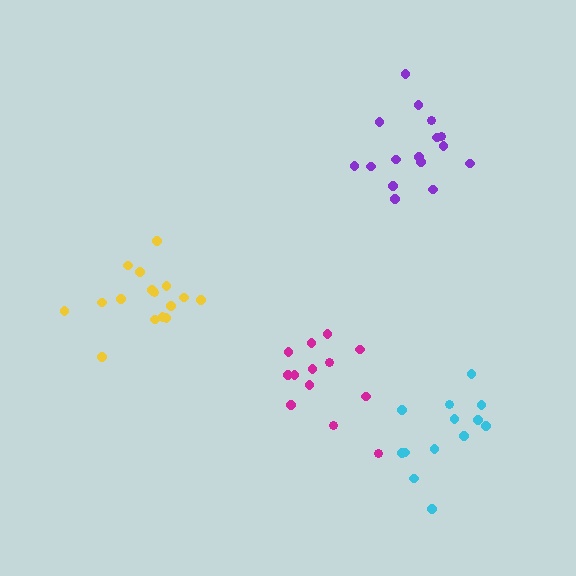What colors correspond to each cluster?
The clusters are colored: magenta, yellow, cyan, purple.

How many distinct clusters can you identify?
There are 4 distinct clusters.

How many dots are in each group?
Group 1: 13 dots, Group 2: 16 dots, Group 3: 13 dots, Group 4: 16 dots (58 total).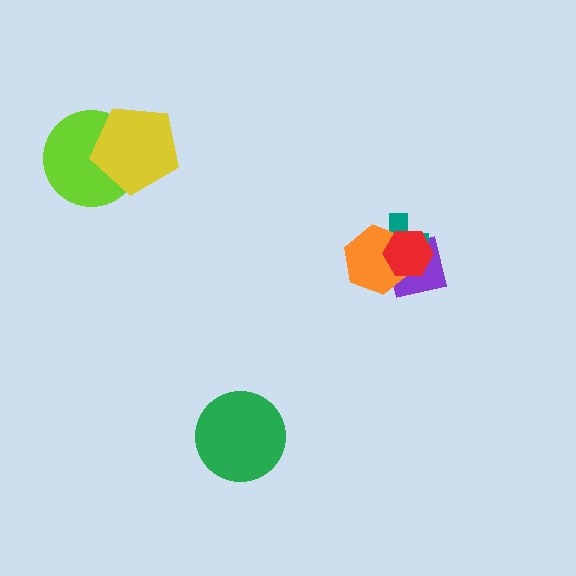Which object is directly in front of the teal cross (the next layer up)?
The orange hexagon is directly in front of the teal cross.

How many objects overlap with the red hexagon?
3 objects overlap with the red hexagon.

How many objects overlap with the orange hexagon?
3 objects overlap with the orange hexagon.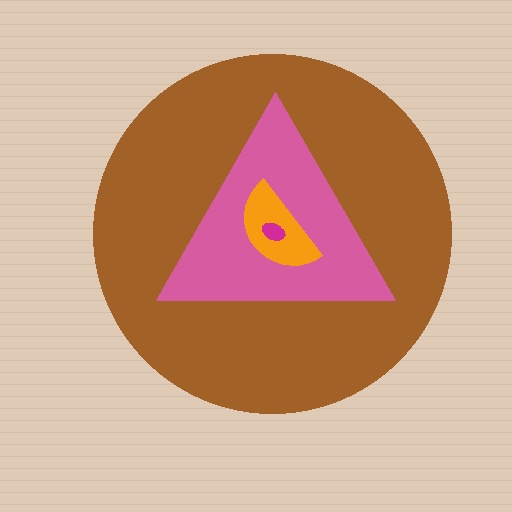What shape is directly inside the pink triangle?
The orange semicircle.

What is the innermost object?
The magenta ellipse.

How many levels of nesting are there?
4.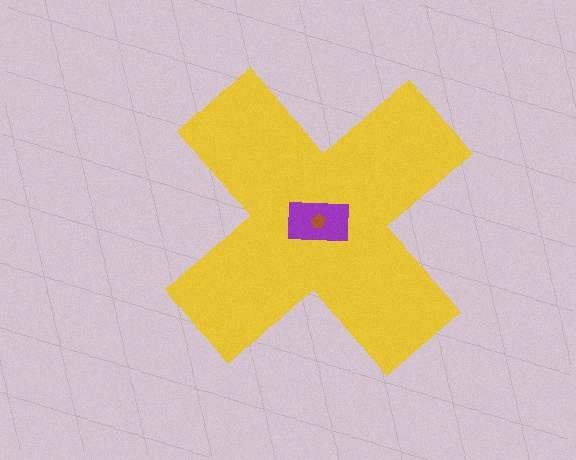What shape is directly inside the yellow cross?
The purple rectangle.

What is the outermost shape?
The yellow cross.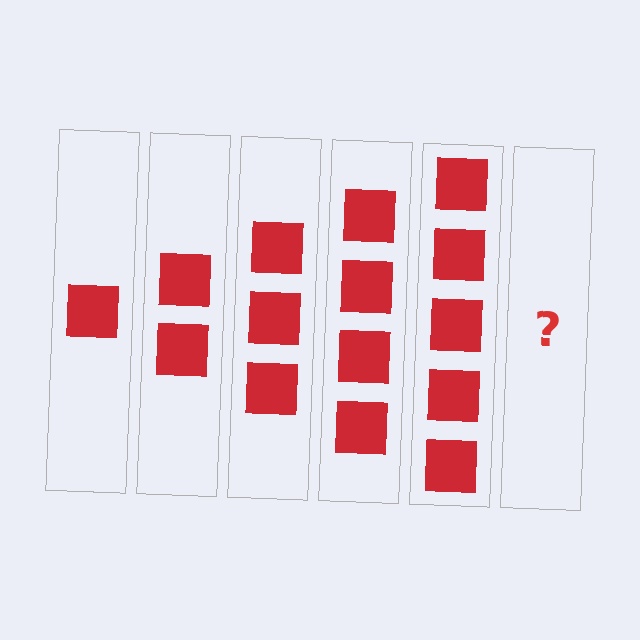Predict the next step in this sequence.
The next step is 6 squares.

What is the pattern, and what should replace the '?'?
The pattern is that each step adds one more square. The '?' should be 6 squares.